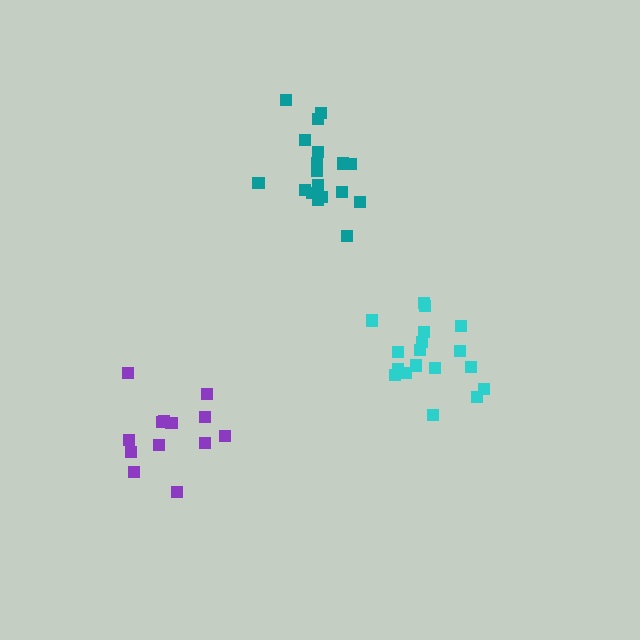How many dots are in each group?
Group 1: 18 dots, Group 2: 13 dots, Group 3: 18 dots (49 total).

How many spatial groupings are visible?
There are 3 spatial groupings.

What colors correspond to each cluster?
The clusters are colored: teal, purple, cyan.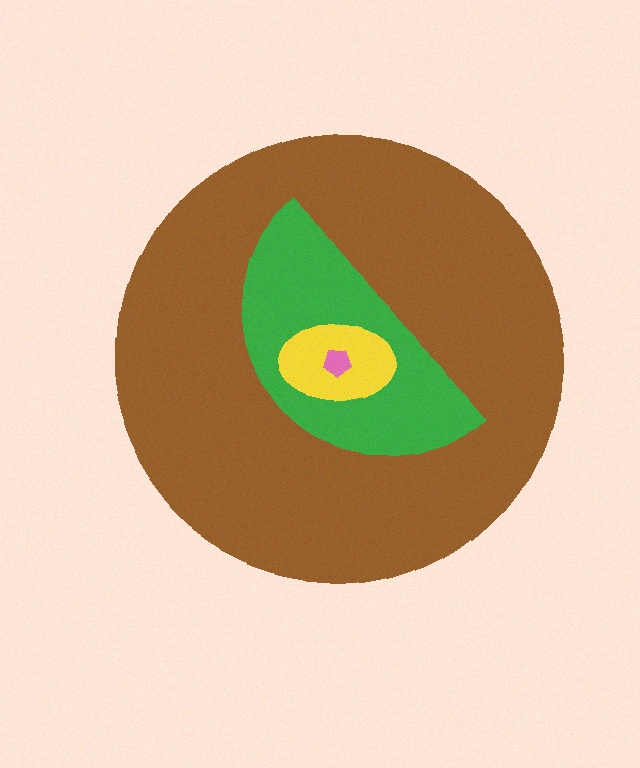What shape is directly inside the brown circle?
The green semicircle.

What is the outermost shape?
The brown circle.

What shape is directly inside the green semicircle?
The yellow ellipse.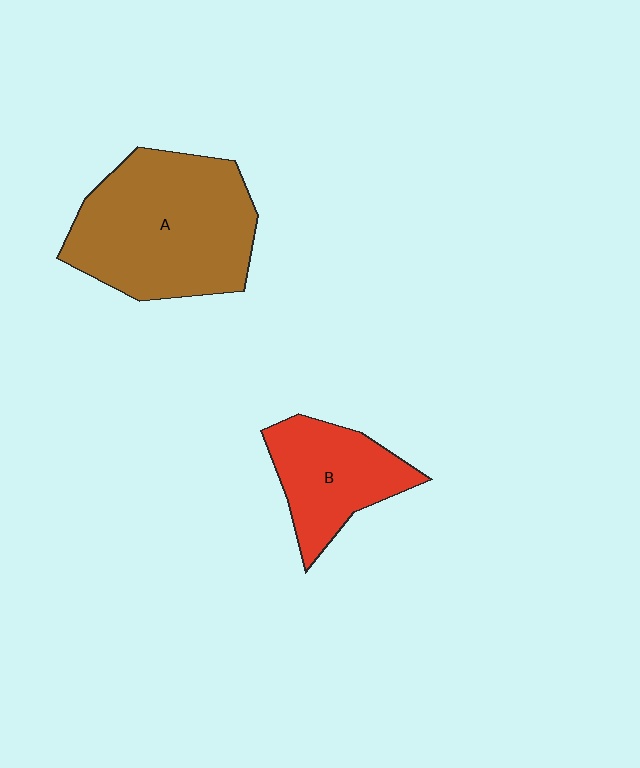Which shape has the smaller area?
Shape B (red).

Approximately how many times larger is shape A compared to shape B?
Approximately 1.9 times.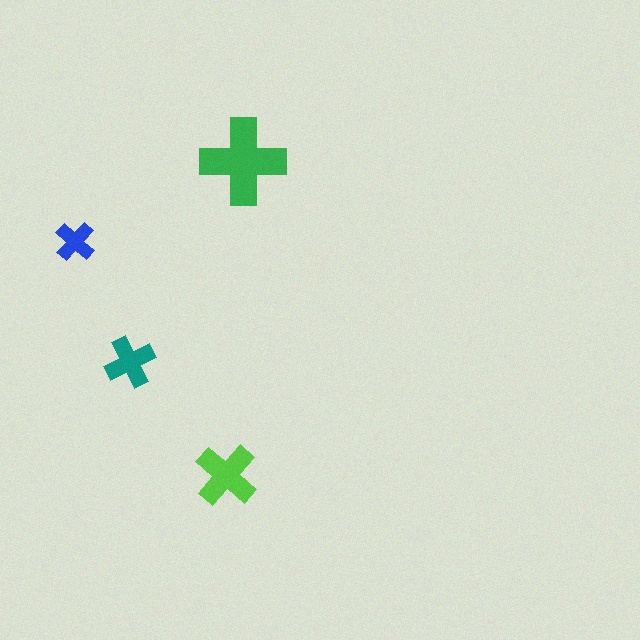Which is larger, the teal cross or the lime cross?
The lime one.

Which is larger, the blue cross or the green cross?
The green one.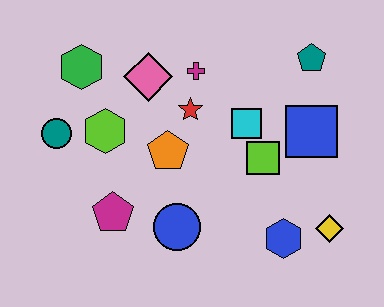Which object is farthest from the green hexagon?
The yellow diamond is farthest from the green hexagon.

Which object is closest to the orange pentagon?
The red star is closest to the orange pentagon.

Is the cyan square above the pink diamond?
No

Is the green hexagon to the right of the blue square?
No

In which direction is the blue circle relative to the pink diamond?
The blue circle is below the pink diamond.